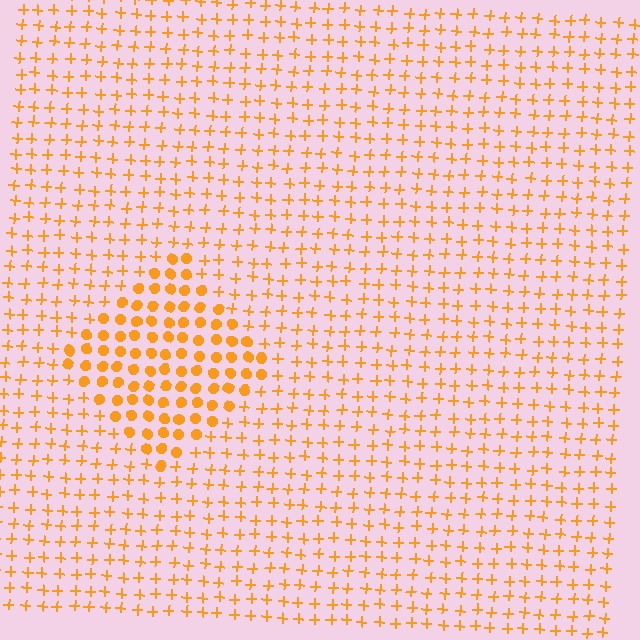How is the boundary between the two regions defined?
The boundary is defined by a change in element shape: circles inside vs. plus signs outside. All elements share the same color and spacing.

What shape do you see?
I see a diamond.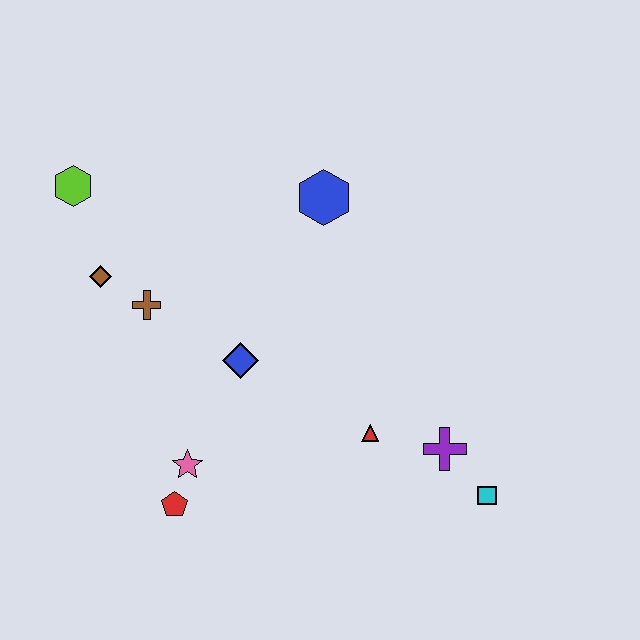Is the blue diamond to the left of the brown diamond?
No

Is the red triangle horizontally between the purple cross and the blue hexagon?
Yes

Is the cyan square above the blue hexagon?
No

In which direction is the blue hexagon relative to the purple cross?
The blue hexagon is above the purple cross.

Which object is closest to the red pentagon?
The pink star is closest to the red pentagon.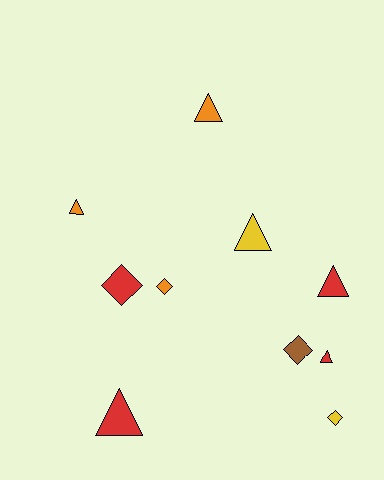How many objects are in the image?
There are 10 objects.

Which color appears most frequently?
Red, with 4 objects.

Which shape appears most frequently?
Triangle, with 6 objects.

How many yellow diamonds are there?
There is 1 yellow diamond.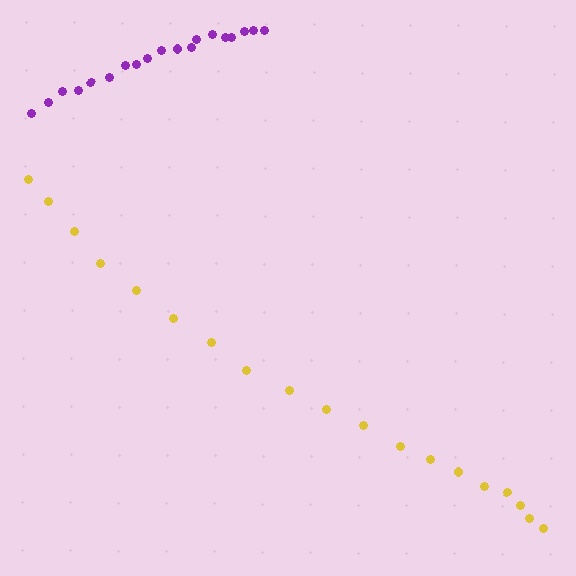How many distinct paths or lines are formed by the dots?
There are 2 distinct paths.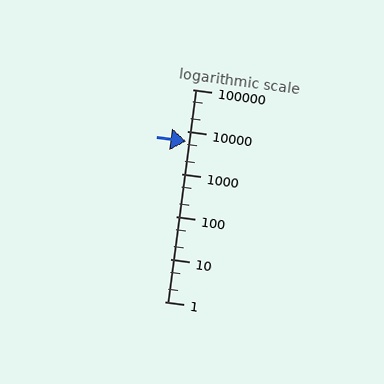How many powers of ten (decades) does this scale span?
The scale spans 5 decades, from 1 to 100000.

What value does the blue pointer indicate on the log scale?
The pointer indicates approximately 6000.